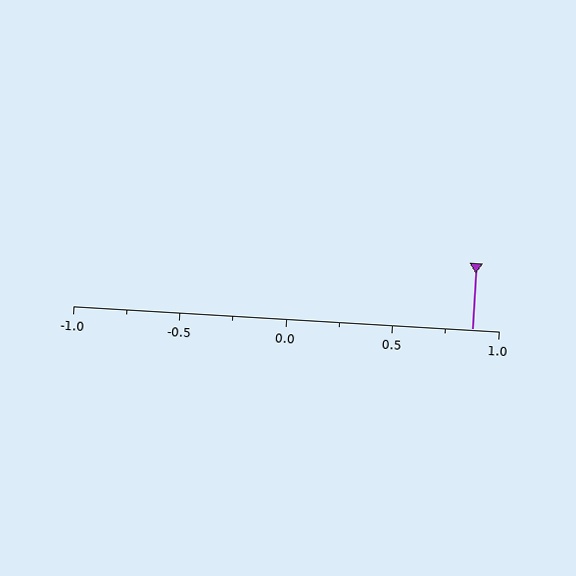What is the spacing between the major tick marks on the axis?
The major ticks are spaced 0.5 apart.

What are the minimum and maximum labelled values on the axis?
The axis runs from -1.0 to 1.0.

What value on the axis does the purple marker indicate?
The marker indicates approximately 0.88.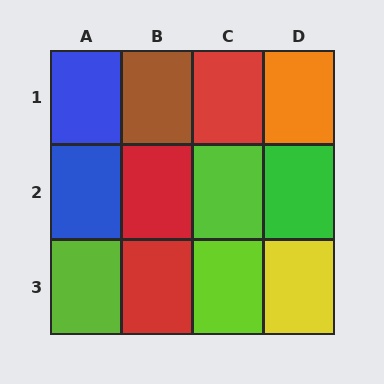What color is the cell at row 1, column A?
Blue.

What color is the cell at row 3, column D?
Yellow.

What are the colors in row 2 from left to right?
Blue, red, lime, green.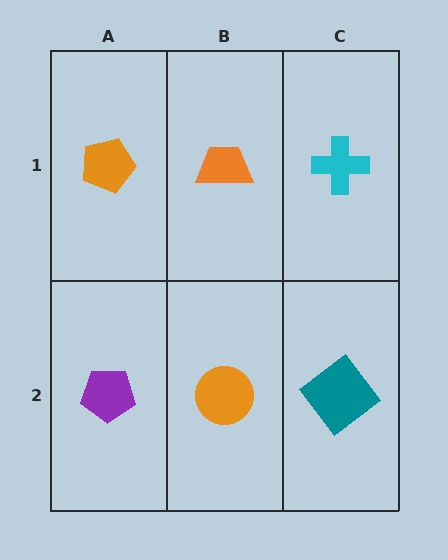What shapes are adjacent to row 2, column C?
A cyan cross (row 1, column C), an orange circle (row 2, column B).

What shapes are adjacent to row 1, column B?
An orange circle (row 2, column B), an orange pentagon (row 1, column A), a cyan cross (row 1, column C).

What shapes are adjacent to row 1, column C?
A teal diamond (row 2, column C), an orange trapezoid (row 1, column B).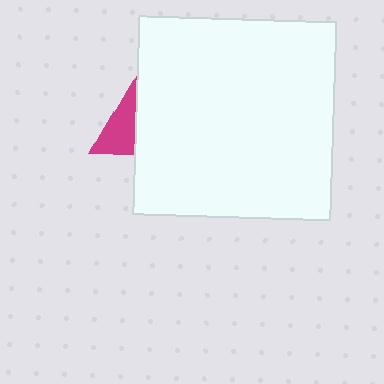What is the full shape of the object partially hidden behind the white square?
The partially hidden object is a magenta triangle.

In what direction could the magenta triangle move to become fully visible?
The magenta triangle could move left. That would shift it out from behind the white square entirely.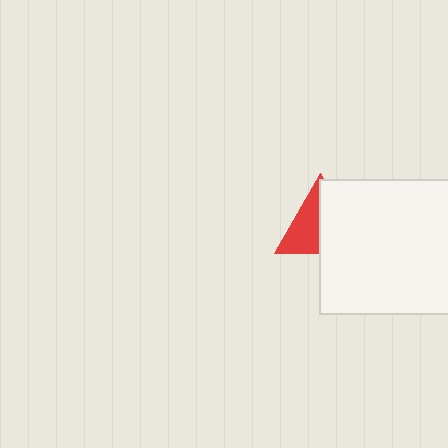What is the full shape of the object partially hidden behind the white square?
The partially hidden object is a red triangle.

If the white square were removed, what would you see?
You would see the complete red triangle.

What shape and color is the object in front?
The object in front is a white square.